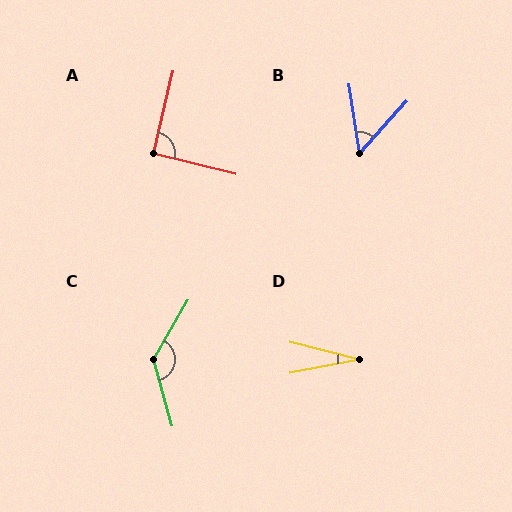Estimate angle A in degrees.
Approximately 91 degrees.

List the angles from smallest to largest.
D (25°), B (51°), A (91°), C (134°).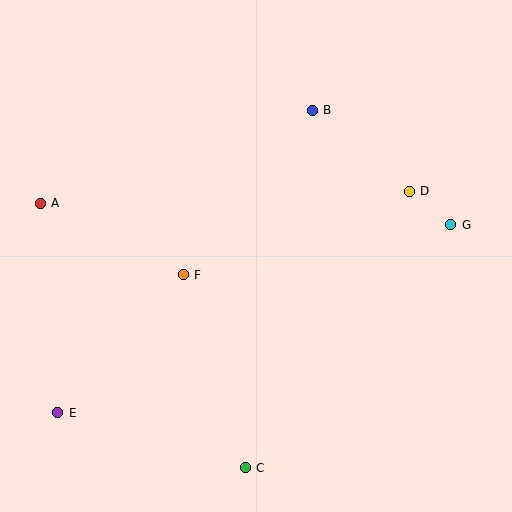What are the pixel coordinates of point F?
Point F is at (183, 275).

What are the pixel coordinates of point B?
Point B is at (312, 110).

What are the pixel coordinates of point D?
Point D is at (409, 191).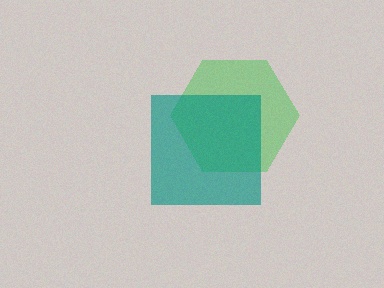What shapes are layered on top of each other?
The layered shapes are: a green hexagon, a teal square.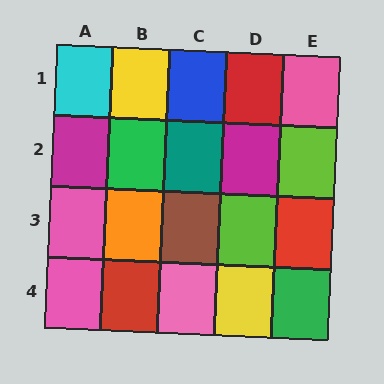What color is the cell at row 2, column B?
Green.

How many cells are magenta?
2 cells are magenta.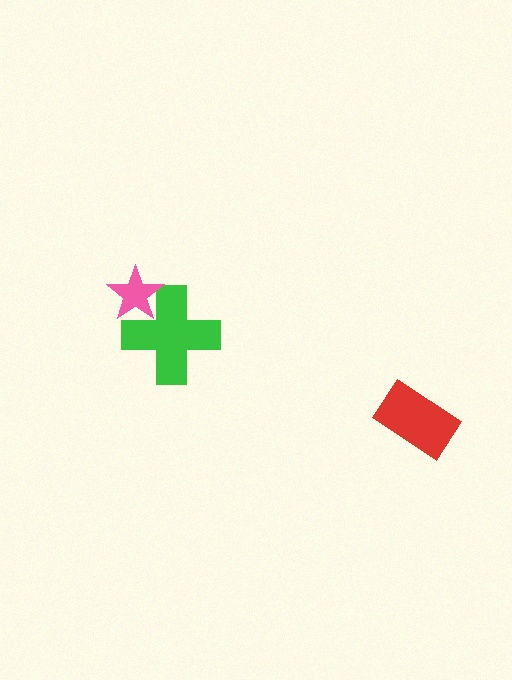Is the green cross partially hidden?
Yes, it is partially covered by another shape.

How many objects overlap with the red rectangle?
0 objects overlap with the red rectangle.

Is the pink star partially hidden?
No, no other shape covers it.